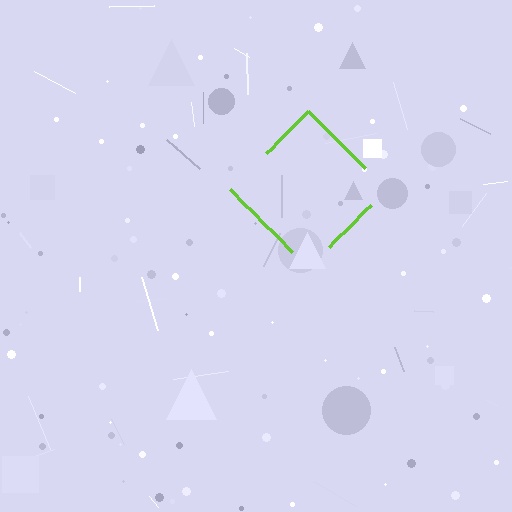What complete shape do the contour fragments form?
The contour fragments form a diamond.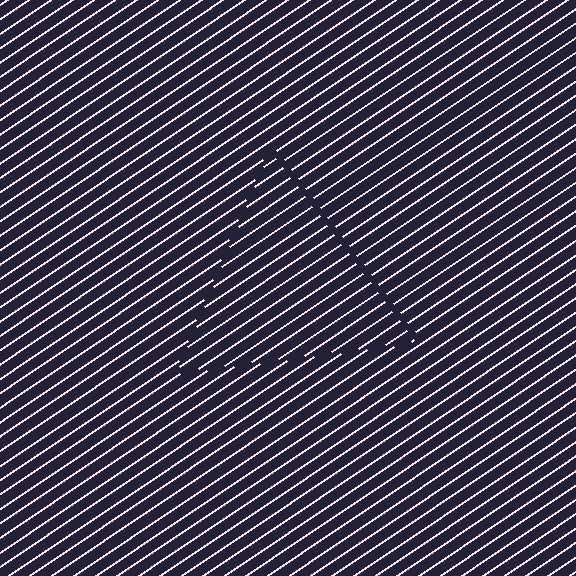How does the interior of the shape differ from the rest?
The interior of the shape contains the same grating, shifted by half a period — the contour is defined by the phase discontinuity where line-ends from the inner and outer gratings abut.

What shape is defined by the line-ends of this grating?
An illusory triangle. The interior of the shape contains the same grating, shifted by half a period — the contour is defined by the phase discontinuity where line-ends from the inner and outer gratings abut.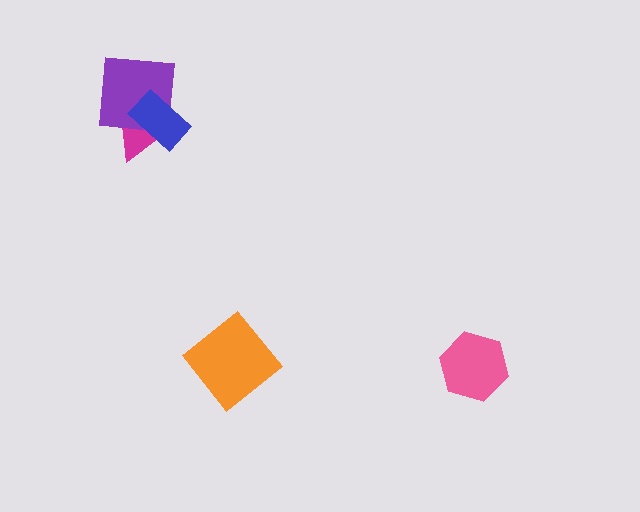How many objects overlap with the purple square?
2 objects overlap with the purple square.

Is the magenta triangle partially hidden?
Yes, it is partially covered by another shape.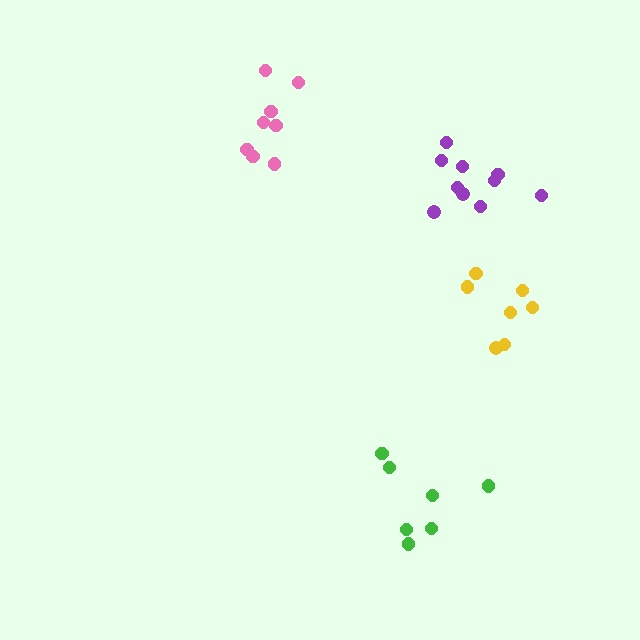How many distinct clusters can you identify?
There are 4 distinct clusters.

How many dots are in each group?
Group 1: 7 dots, Group 2: 8 dots, Group 3: 7 dots, Group 4: 10 dots (32 total).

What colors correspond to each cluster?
The clusters are colored: green, pink, yellow, purple.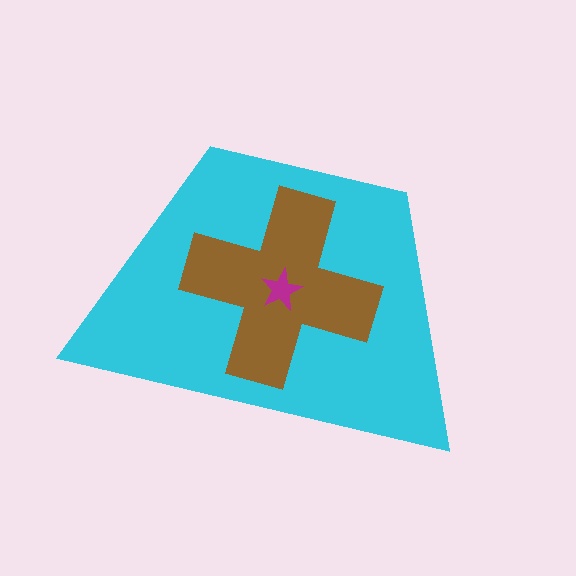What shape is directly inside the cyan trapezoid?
The brown cross.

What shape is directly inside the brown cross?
The magenta star.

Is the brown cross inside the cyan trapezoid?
Yes.